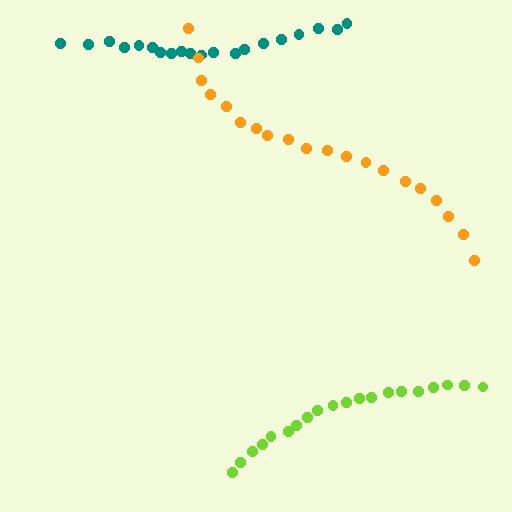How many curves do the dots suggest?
There are 3 distinct paths.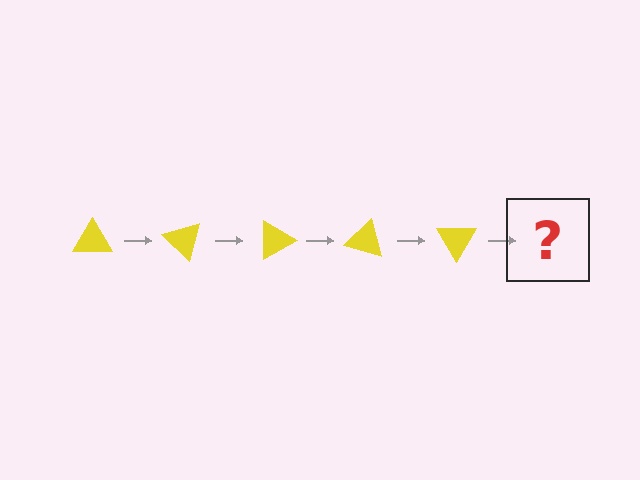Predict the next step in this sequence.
The next step is a yellow triangle rotated 225 degrees.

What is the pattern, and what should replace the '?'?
The pattern is that the triangle rotates 45 degrees each step. The '?' should be a yellow triangle rotated 225 degrees.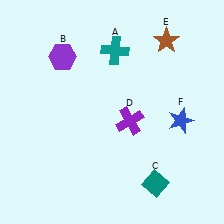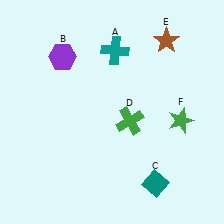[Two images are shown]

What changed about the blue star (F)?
In Image 1, F is blue. In Image 2, it changed to green.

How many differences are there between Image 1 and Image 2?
There are 2 differences between the two images.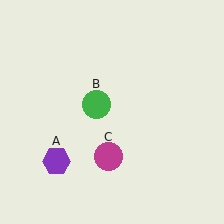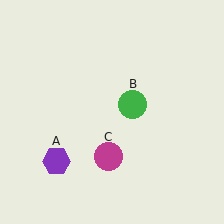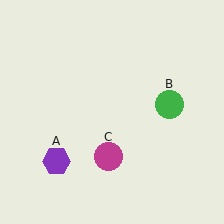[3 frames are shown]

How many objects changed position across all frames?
1 object changed position: green circle (object B).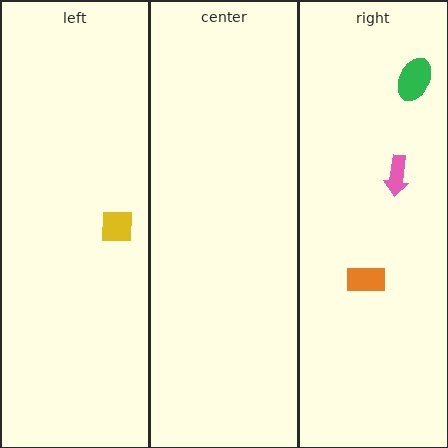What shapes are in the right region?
The pink arrow, the green ellipse, the orange rectangle.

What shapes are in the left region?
The yellow square.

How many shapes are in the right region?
3.